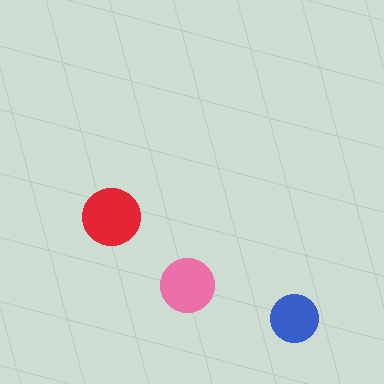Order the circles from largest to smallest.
the red one, the pink one, the blue one.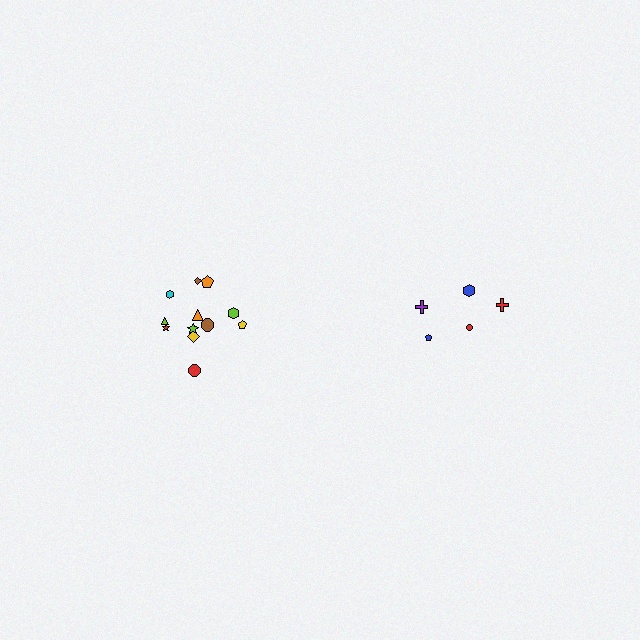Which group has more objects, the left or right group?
The left group.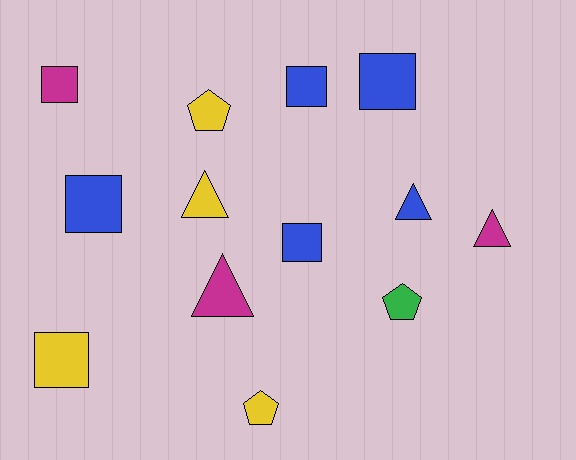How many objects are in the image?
There are 13 objects.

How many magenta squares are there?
There is 1 magenta square.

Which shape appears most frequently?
Square, with 6 objects.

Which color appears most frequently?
Blue, with 5 objects.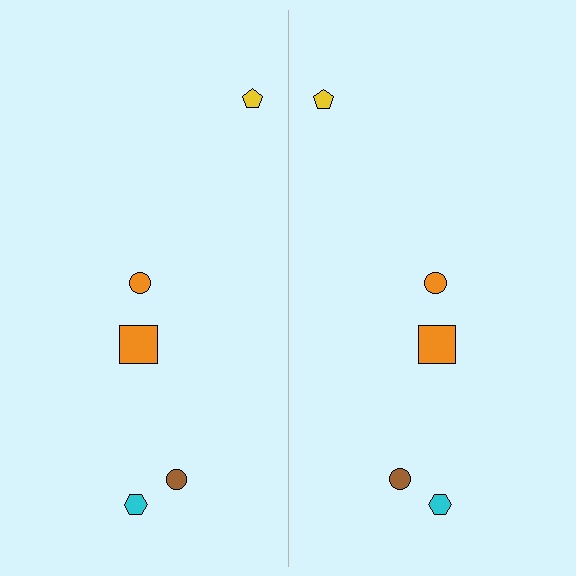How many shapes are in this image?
There are 10 shapes in this image.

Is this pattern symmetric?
Yes, this pattern has bilateral (reflection) symmetry.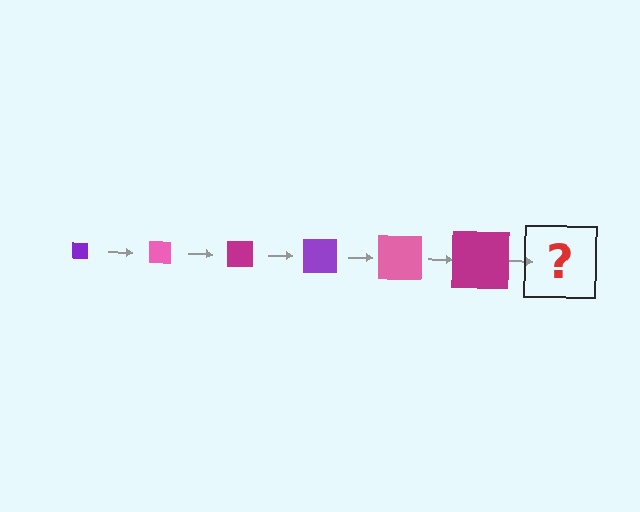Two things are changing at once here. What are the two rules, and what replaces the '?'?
The two rules are that the square grows larger each step and the color cycles through purple, pink, and magenta. The '?' should be a purple square, larger than the previous one.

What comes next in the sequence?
The next element should be a purple square, larger than the previous one.